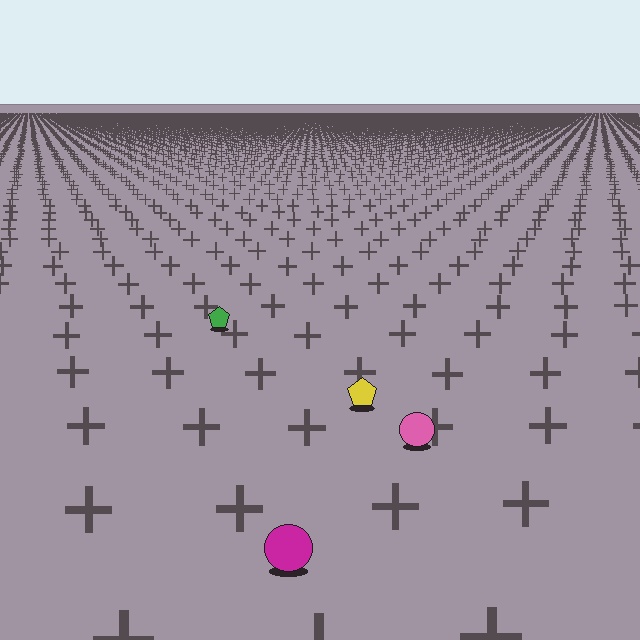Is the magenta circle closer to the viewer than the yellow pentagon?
Yes. The magenta circle is closer — you can tell from the texture gradient: the ground texture is coarser near it.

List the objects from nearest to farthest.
From nearest to farthest: the magenta circle, the pink circle, the yellow pentagon, the green pentagon.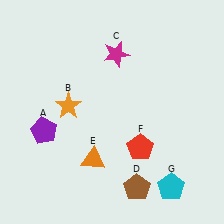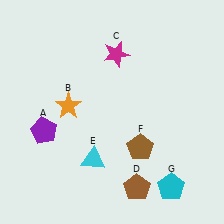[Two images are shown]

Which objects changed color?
E changed from orange to cyan. F changed from red to brown.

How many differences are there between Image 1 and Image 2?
There are 2 differences between the two images.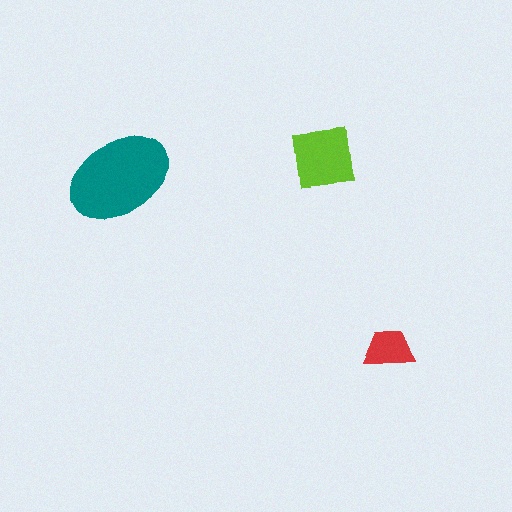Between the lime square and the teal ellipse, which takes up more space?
The teal ellipse.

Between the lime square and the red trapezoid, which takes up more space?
The lime square.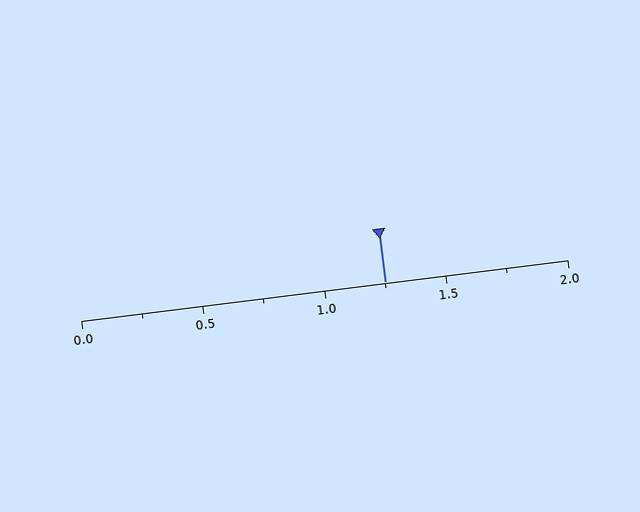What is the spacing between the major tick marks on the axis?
The major ticks are spaced 0.5 apart.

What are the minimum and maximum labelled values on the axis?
The axis runs from 0.0 to 2.0.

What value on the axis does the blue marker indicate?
The marker indicates approximately 1.25.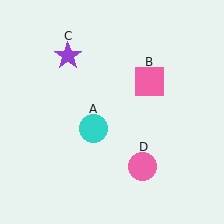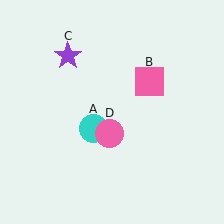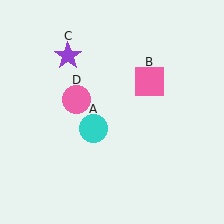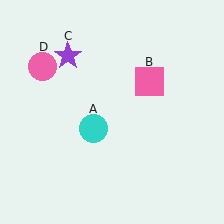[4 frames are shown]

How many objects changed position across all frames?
1 object changed position: pink circle (object D).